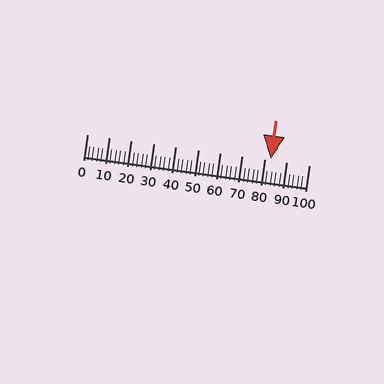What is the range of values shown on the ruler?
The ruler shows values from 0 to 100.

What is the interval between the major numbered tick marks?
The major tick marks are spaced 10 units apart.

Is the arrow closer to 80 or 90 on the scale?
The arrow is closer to 80.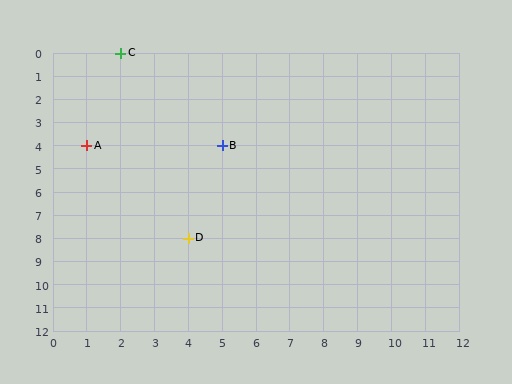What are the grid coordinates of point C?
Point C is at grid coordinates (2, 0).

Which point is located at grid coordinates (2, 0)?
Point C is at (2, 0).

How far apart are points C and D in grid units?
Points C and D are 2 columns and 8 rows apart (about 8.2 grid units diagonally).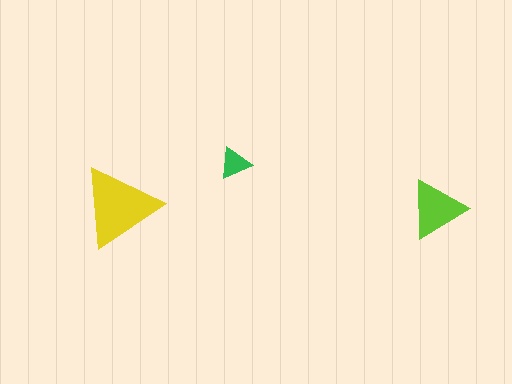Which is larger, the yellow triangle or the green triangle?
The yellow one.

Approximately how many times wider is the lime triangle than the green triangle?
About 2 times wider.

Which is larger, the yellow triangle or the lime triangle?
The yellow one.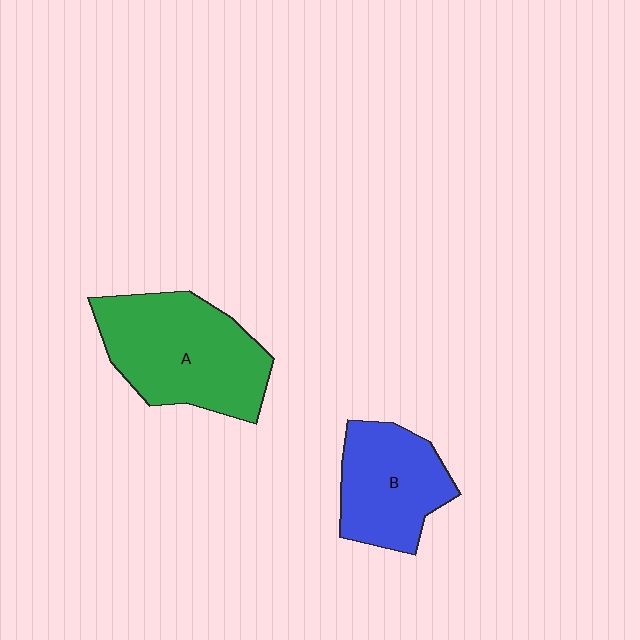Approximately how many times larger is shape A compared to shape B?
Approximately 1.4 times.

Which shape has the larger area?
Shape A (green).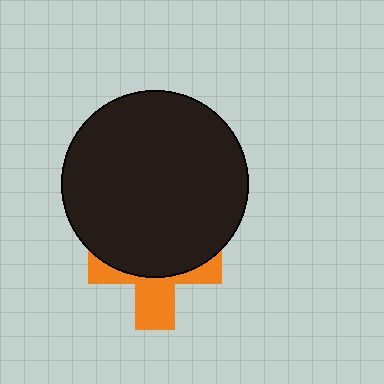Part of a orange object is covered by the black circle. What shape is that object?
It is a cross.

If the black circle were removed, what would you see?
You would see the complete orange cross.